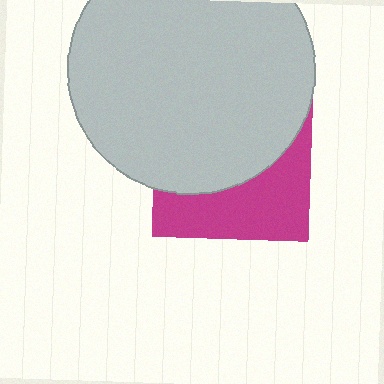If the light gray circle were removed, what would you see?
You would see the complete magenta square.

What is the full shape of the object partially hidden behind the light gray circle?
The partially hidden object is a magenta square.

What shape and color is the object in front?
The object in front is a light gray circle.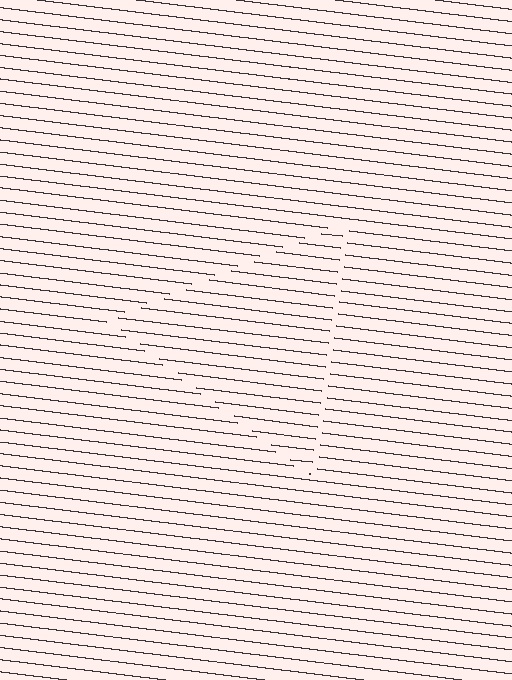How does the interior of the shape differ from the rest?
The interior of the shape contains the same grating, shifted by half a period — the contour is defined by the phase discontinuity where line-ends from the inner and outer gratings abut.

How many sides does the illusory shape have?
3 sides — the line-ends trace a triangle.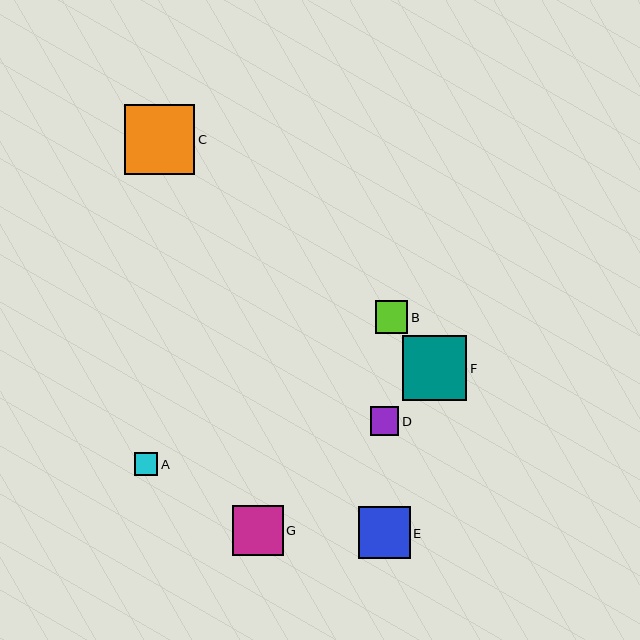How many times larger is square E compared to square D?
Square E is approximately 1.8 times the size of square D.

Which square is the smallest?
Square A is the smallest with a size of approximately 23 pixels.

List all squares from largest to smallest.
From largest to smallest: C, F, E, G, B, D, A.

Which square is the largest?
Square C is the largest with a size of approximately 70 pixels.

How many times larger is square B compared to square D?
Square B is approximately 1.1 times the size of square D.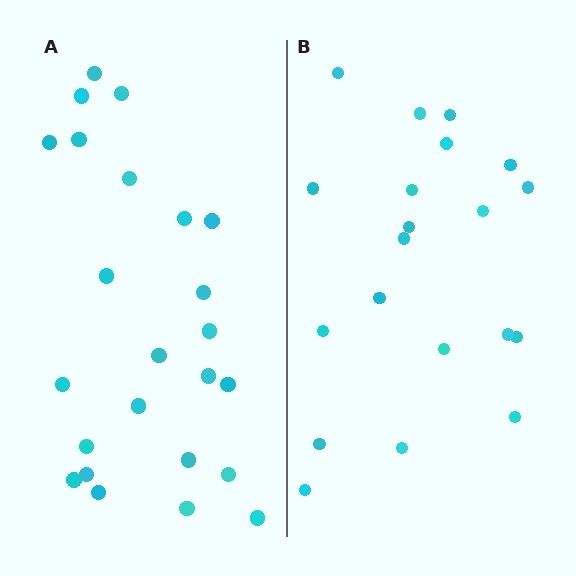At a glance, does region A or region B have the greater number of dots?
Region A (the left region) has more dots.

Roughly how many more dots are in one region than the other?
Region A has about 4 more dots than region B.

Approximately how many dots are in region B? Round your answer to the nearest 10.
About 20 dots.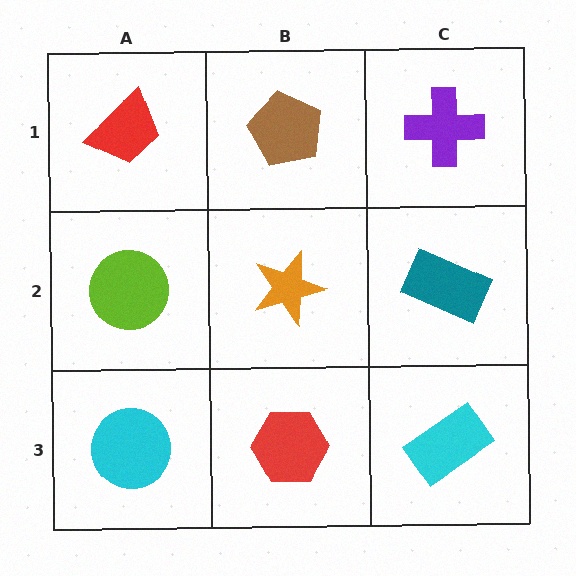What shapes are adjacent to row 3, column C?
A teal rectangle (row 2, column C), a red hexagon (row 3, column B).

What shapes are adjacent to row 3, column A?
A lime circle (row 2, column A), a red hexagon (row 3, column B).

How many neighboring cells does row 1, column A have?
2.